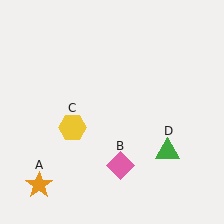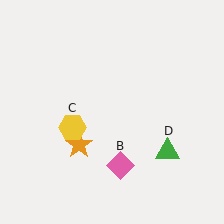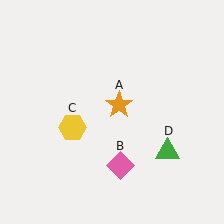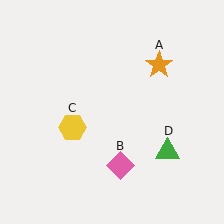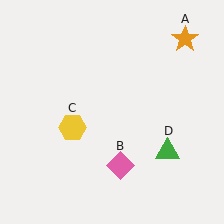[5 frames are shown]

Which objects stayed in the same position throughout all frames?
Pink diamond (object B) and yellow hexagon (object C) and green triangle (object D) remained stationary.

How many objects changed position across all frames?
1 object changed position: orange star (object A).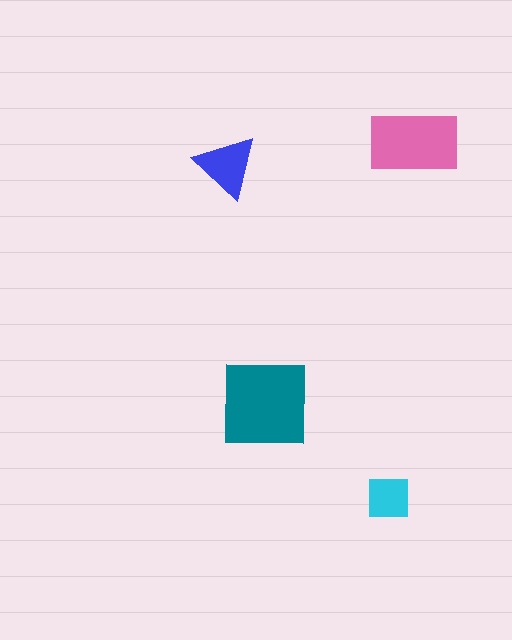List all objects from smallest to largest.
The cyan square, the blue triangle, the pink rectangle, the teal square.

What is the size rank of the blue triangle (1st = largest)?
3rd.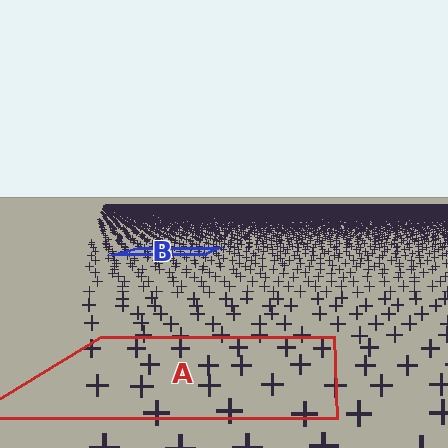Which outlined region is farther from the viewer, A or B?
Region B is farther from the viewer — the texture elements inside it appear smaller and more densely packed.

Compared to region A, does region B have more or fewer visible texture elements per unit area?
Region B has more texture elements per unit area — they are packed more densely because it is farther away.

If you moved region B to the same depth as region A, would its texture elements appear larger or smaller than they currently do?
They would appear larger. At a closer depth, the same texture elements are projected at a bigger on-screen size.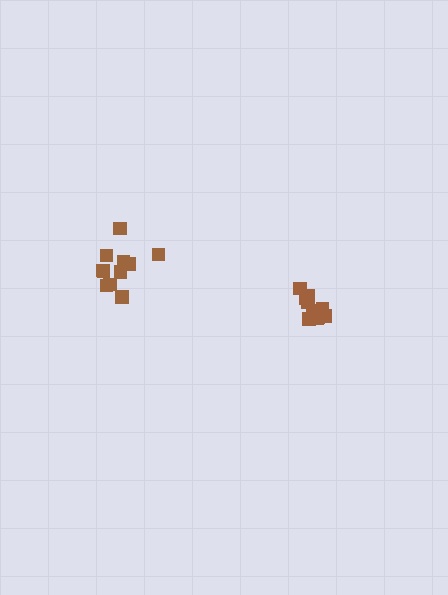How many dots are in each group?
Group 1: 11 dots, Group 2: 12 dots (23 total).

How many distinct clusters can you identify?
There are 2 distinct clusters.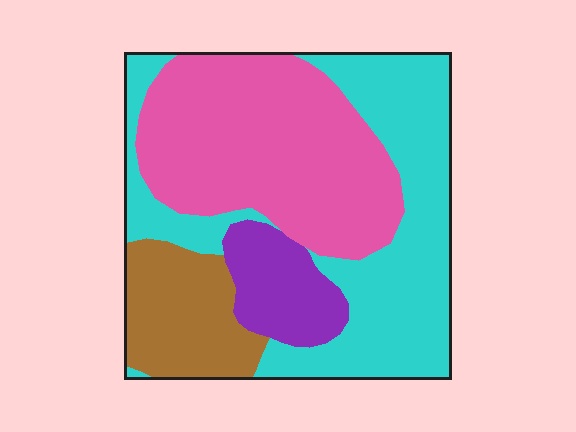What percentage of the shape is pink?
Pink takes up about three eighths (3/8) of the shape.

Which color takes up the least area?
Purple, at roughly 10%.